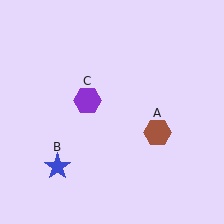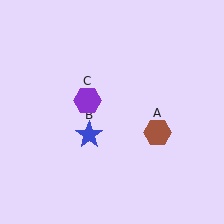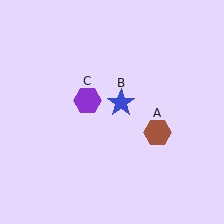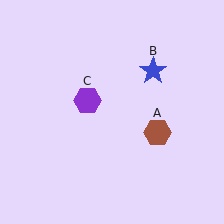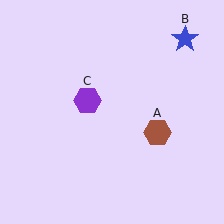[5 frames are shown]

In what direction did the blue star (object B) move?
The blue star (object B) moved up and to the right.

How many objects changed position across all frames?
1 object changed position: blue star (object B).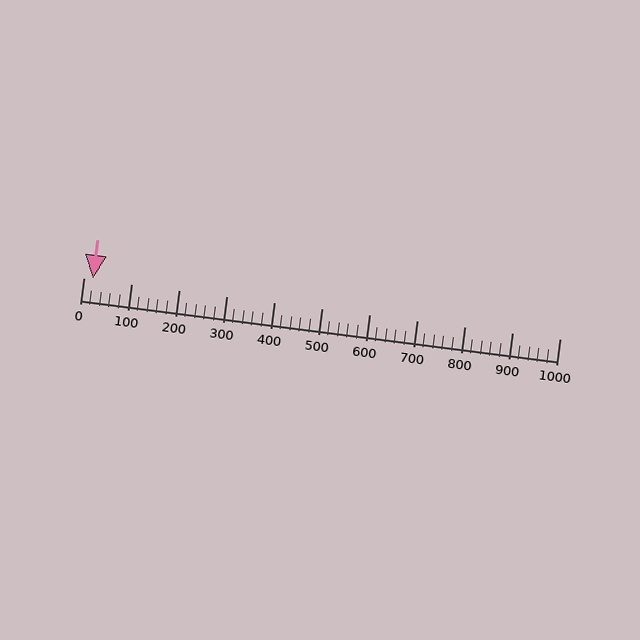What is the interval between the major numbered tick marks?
The major tick marks are spaced 100 units apart.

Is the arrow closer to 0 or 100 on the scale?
The arrow is closer to 0.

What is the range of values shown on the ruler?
The ruler shows values from 0 to 1000.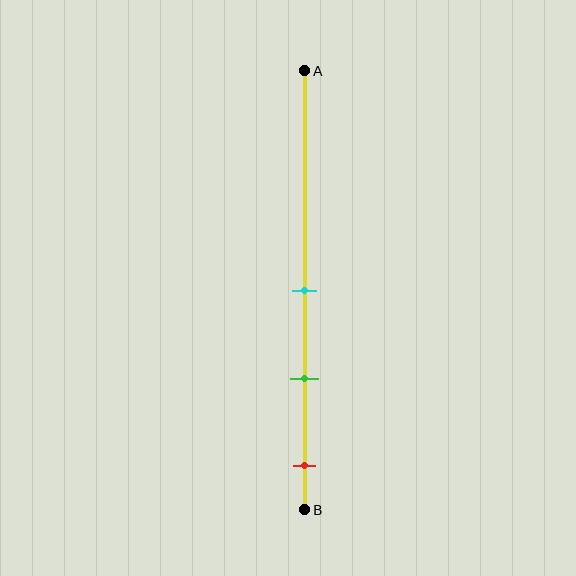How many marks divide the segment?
There are 3 marks dividing the segment.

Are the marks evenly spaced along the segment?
Yes, the marks are approximately evenly spaced.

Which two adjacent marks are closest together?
The cyan and green marks are the closest adjacent pair.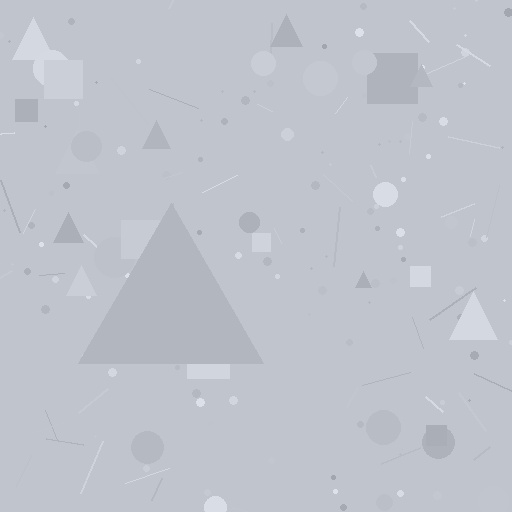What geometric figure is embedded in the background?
A triangle is embedded in the background.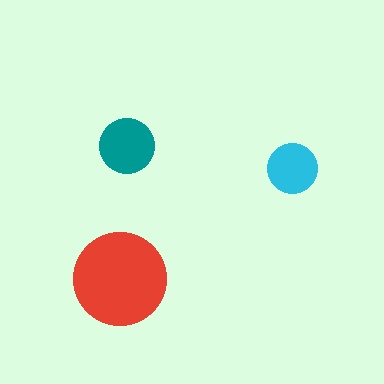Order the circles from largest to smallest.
the red one, the teal one, the cyan one.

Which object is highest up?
The teal circle is topmost.